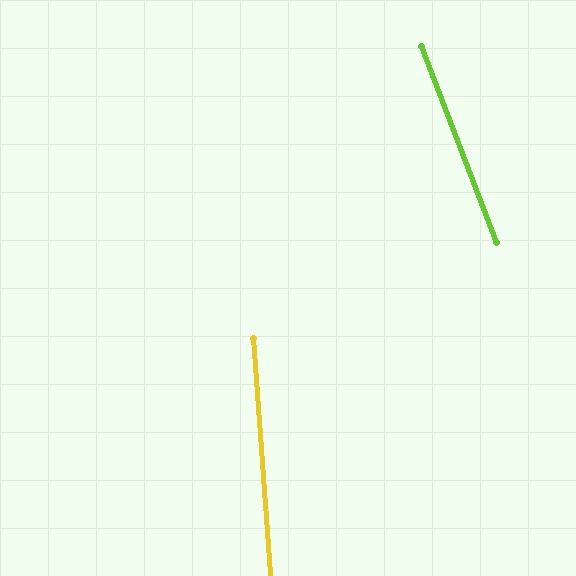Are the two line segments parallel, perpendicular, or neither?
Neither parallel nor perpendicular — they differ by about 17°.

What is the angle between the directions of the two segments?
Approximately 17 degrees.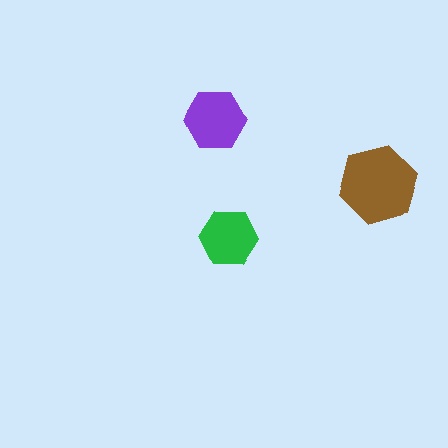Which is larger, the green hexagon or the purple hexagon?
The purple one.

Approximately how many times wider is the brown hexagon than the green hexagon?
About 1.5 times wider.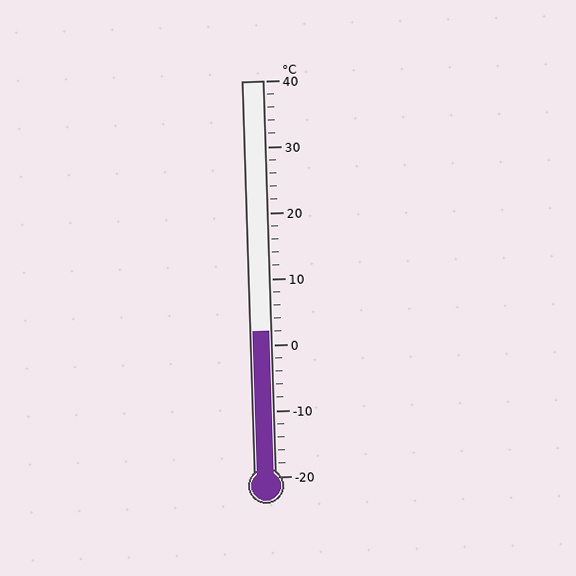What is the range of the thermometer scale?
The thermometer scale ranges from -20°C to 40°C.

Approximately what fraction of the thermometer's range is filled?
The thermometer is filled to approximately 35% of its range.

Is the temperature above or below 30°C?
The temperature is below 30°C.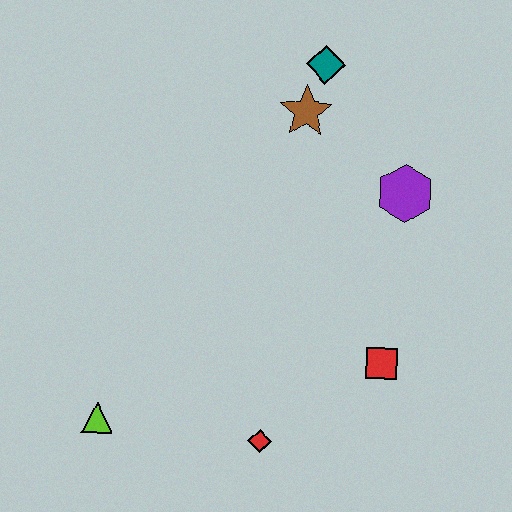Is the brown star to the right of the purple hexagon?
No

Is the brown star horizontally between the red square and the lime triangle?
Yes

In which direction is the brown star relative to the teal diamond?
The brown star is below the teal diamond.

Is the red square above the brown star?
No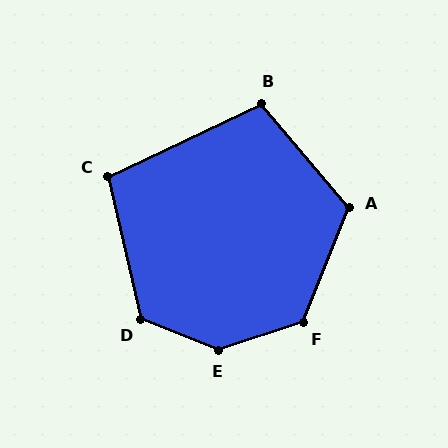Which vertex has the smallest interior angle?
C, at approximately 102 degrees.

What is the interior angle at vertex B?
Approximately 105 degrees (obtuse).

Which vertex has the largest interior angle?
E, at approximately 140 degrees.